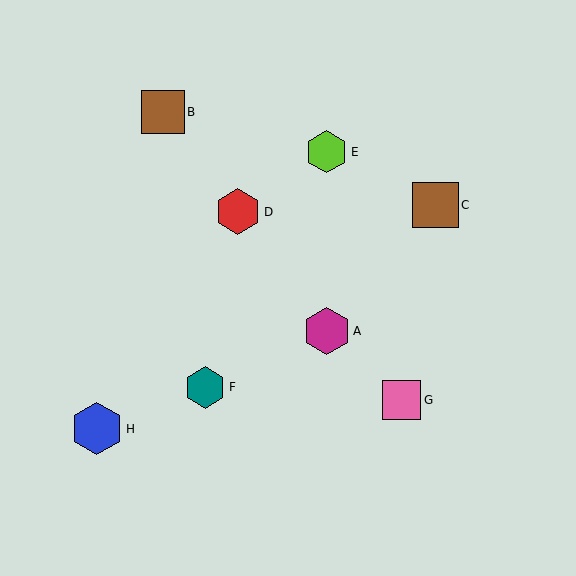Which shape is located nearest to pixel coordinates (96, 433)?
The blue hexagon (labeled H) at (97, 429) is nearest to that location.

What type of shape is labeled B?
Shape B is a brown square.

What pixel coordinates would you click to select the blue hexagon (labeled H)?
Click at (97, 429) to select the blue hexagon H.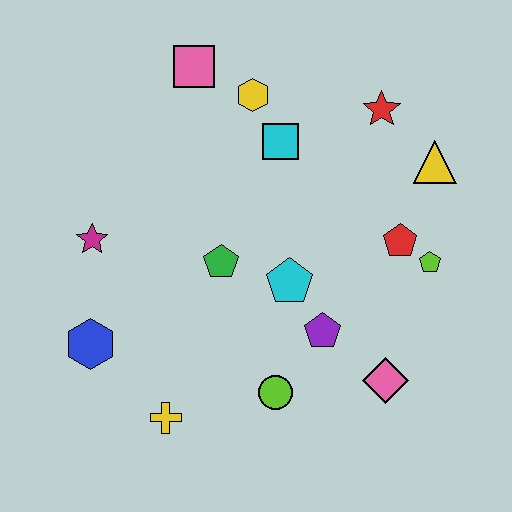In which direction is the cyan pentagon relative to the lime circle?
The cyan pentagon is above the lime circle.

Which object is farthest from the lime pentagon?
The blue hexagon is farthest from the lime pentagon.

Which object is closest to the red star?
The yellow triangle is closest to the red star.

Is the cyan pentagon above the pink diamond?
Yes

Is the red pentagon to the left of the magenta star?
No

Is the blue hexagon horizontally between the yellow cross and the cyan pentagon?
No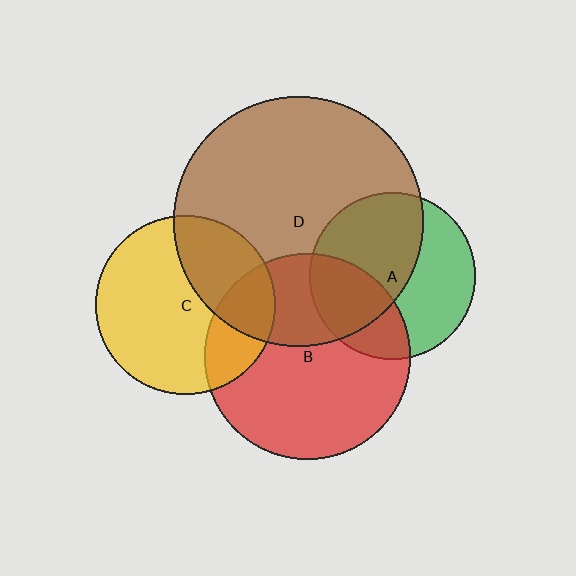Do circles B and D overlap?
Yes.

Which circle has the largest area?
Circle D (brown).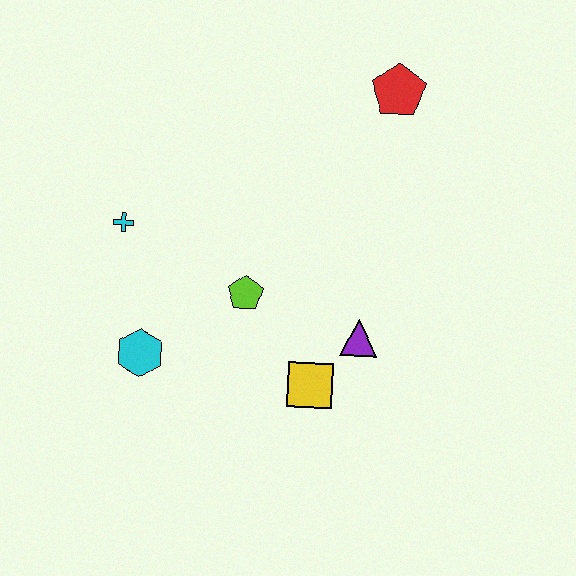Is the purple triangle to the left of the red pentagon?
Yes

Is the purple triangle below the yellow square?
No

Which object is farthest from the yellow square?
The red pentagon is farthest from the yellow square.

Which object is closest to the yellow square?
The purple triangle is closest to the yellow square.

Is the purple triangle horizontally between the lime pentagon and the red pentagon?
Yes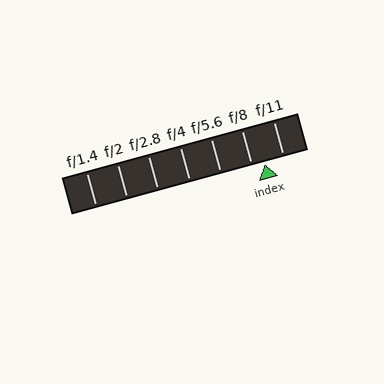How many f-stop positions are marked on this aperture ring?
There are 7 f-stop positions marked.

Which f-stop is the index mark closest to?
The index mark is closest to f/8.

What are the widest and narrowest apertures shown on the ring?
The widest aperture shown is f/1.4 and the narrowest is f/11.